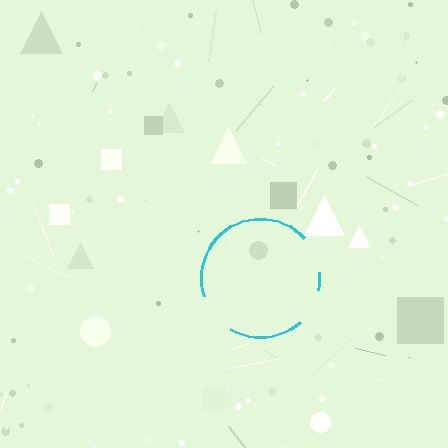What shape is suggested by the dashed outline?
The dashed outline suggests a circle.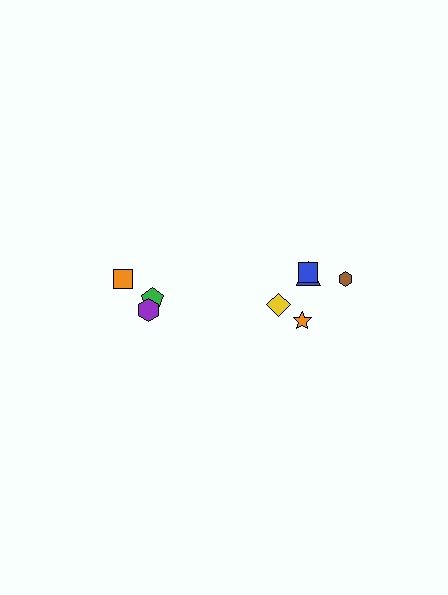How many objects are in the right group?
There are 5 objects.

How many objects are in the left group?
There are 3 objects.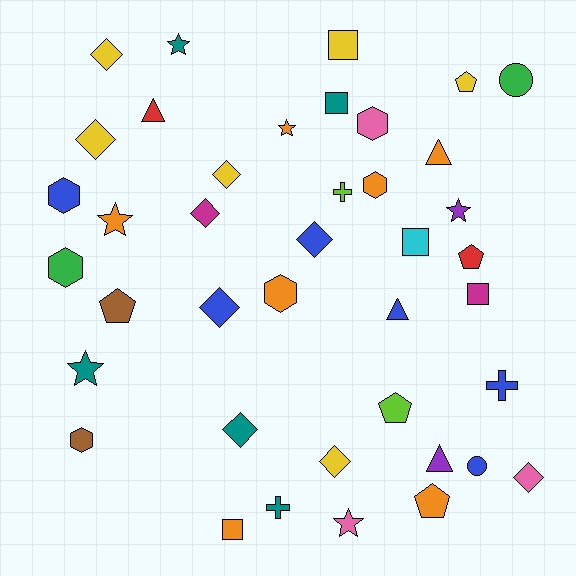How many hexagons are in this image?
There are 6 hexagons.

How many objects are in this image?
There are 40 objects.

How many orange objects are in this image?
There are 7 orange objects.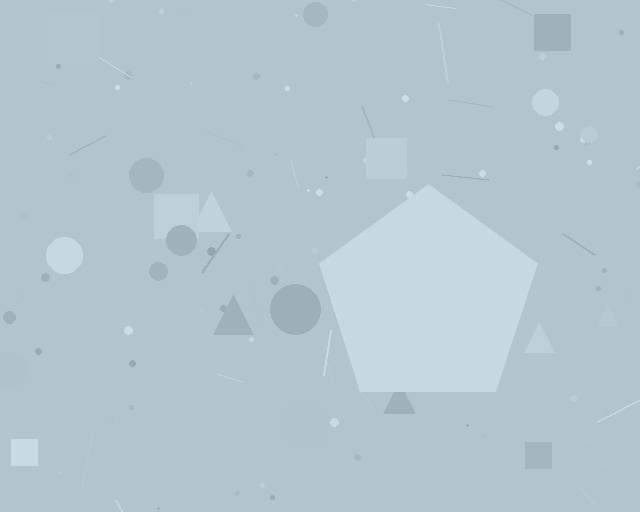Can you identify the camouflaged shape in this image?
The camouflaged shape is a pentagon.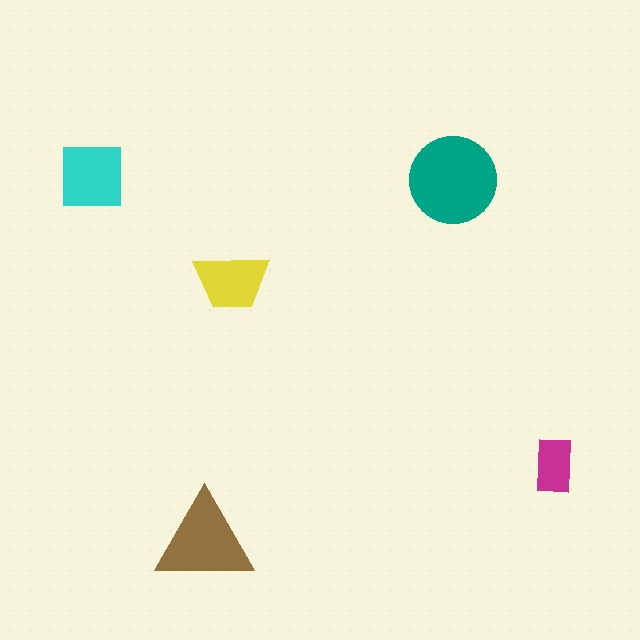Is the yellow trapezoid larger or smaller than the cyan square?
Smaller.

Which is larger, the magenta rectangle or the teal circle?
The teal circle.